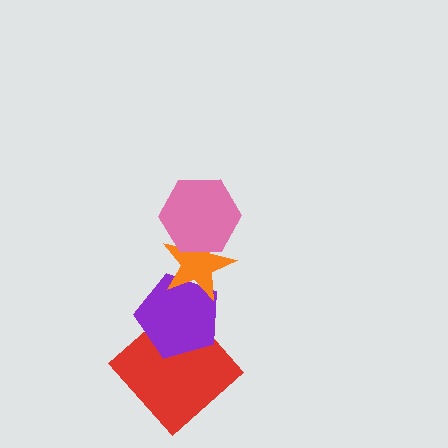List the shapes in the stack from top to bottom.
From top to bottom: the pink hexagon, the orange star, the purple pentagon, the red diamond.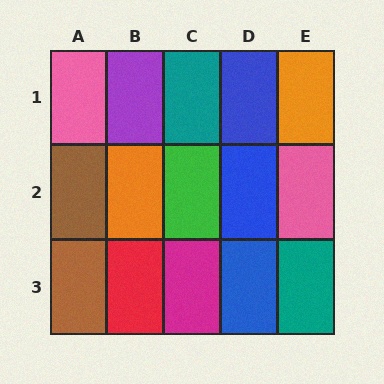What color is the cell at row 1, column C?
Teal.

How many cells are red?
1 cell is red.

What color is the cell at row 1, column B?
Purple.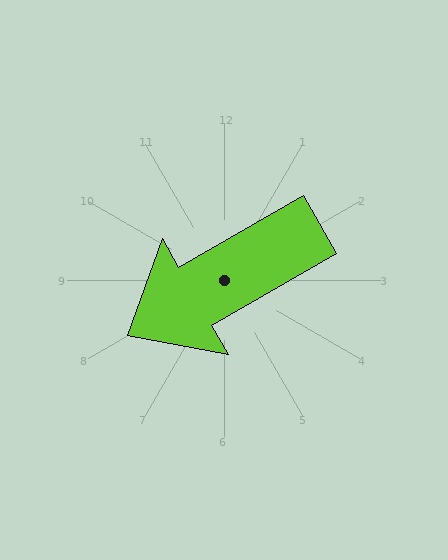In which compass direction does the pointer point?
Southwest.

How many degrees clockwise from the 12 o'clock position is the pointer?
Approximately 240 degrees.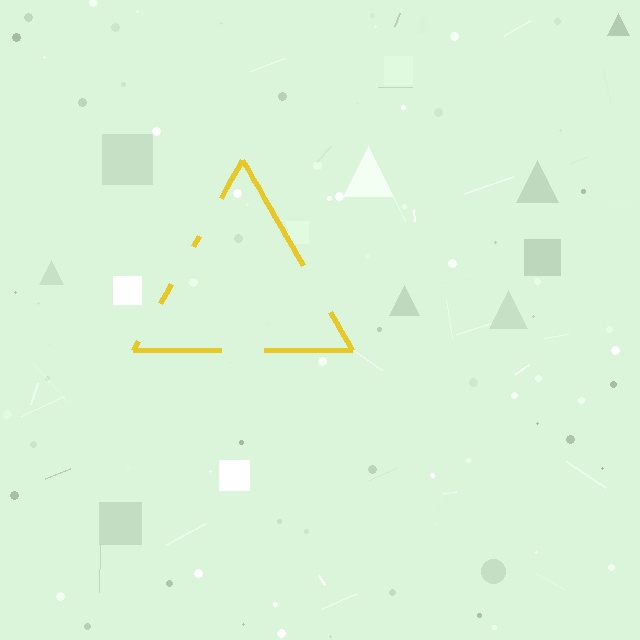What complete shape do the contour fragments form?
The contour fragments form a triangle.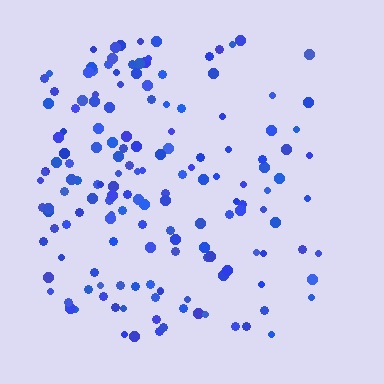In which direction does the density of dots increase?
From right to left, with the left side densest.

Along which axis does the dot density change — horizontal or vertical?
Horizontal.